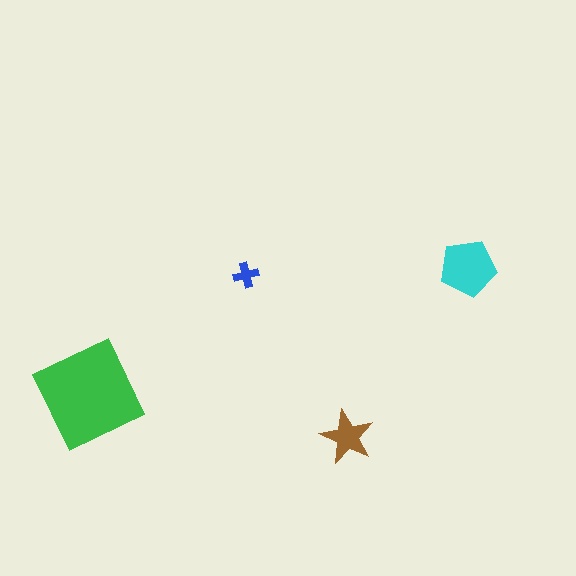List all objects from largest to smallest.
The green diamond, the cyan pentagon, the brown star, the blue cross.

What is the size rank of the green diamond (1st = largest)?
1st.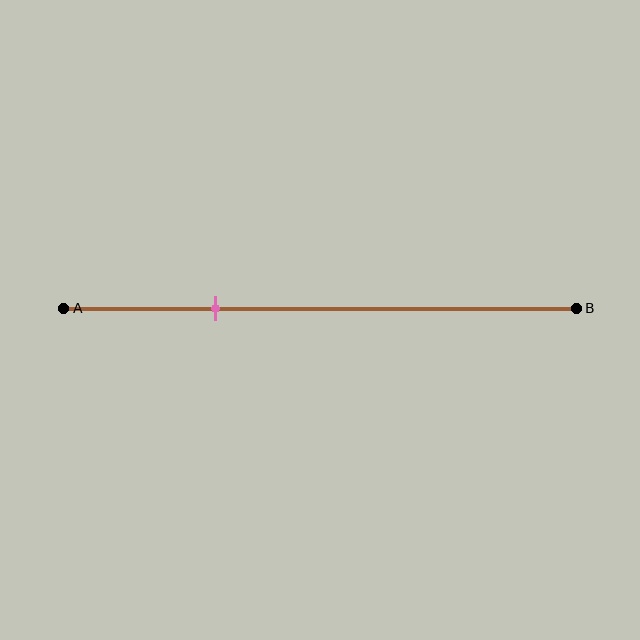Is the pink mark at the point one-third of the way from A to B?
No, the mark is at about 30% from A, not at the 33% one-third point.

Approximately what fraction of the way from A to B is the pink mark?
The pink mark is approximately 30% of the way from A to B.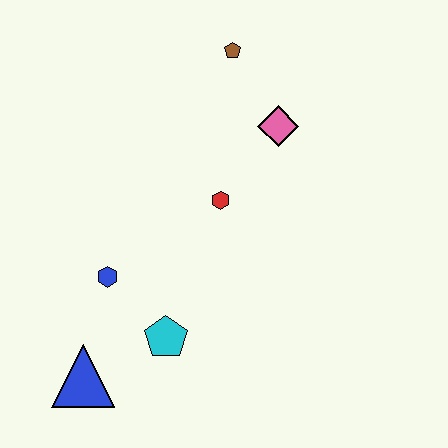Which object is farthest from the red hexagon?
The blue triangle is farthest from the red hexagon.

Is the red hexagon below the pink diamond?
Yes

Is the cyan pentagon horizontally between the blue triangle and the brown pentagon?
Yes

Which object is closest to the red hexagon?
The pink diamond is closest to the red hexagon.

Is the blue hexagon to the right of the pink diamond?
No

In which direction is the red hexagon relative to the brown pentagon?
The red hexagon is below the brown pentagon.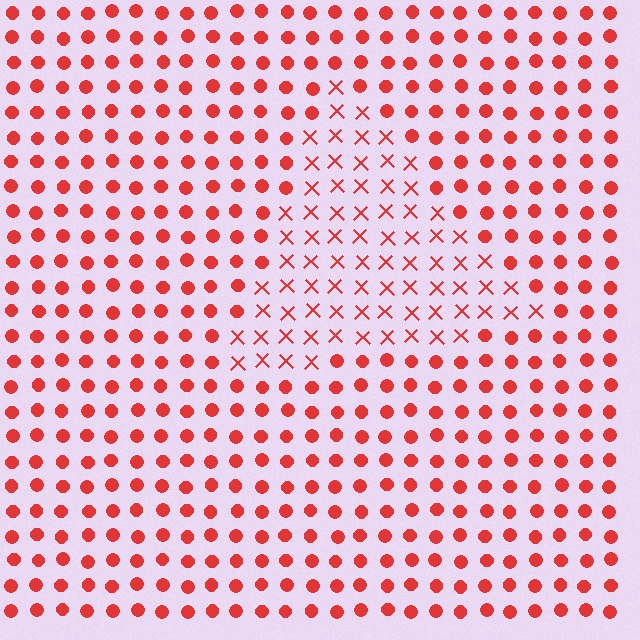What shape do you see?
I see a triangle.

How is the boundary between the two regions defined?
The boundary is defined by a change in element shape: X marks inside vs. circles outside. All elements share the same color and spacing.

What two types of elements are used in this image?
The image uses X marks inside the triangle region and circles outside it.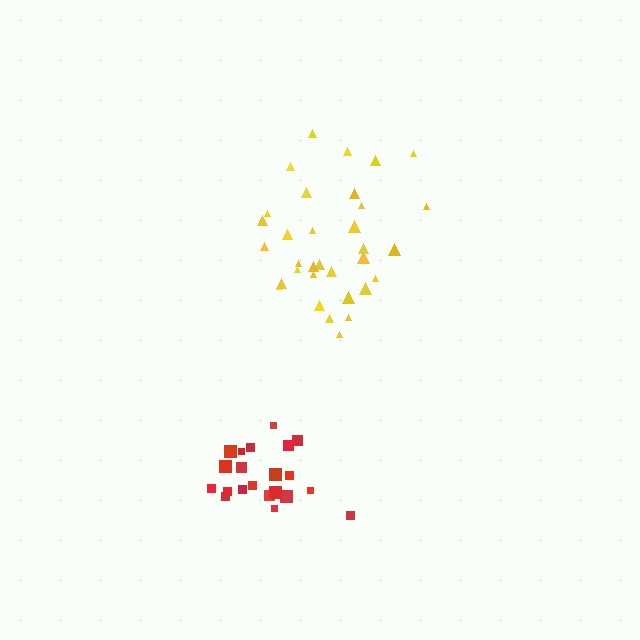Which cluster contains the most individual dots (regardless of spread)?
Yellow (33).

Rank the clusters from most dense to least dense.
red, yellow.